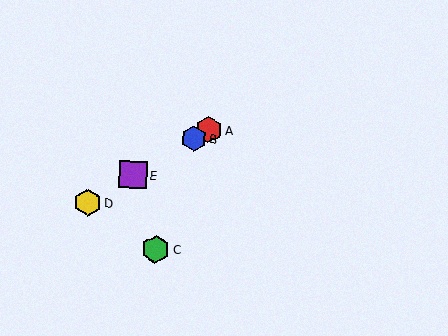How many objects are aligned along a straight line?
4 objects (A, B, D, E) are aligned along a straight line.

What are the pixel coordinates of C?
Object C is at (155, 249).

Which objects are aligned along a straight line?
Objects A, B, D, E are aligned along a straight line.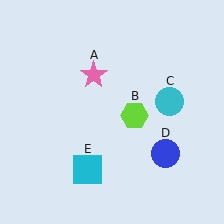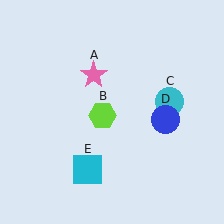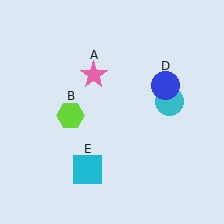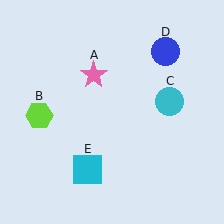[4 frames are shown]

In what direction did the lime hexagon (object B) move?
The lime hexagon (object B) moved left.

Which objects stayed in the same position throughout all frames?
Pink star (object A) and cyan circle (object C) and cyan square (object E) remained stationary.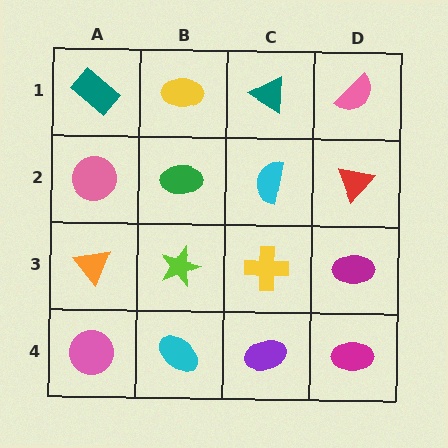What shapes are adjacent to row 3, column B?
A green ellipse (row 2, column B), a cyan ellipse (row 4, column B), an orange triangle (row 3, column A), a yellow cross (row 3, column C).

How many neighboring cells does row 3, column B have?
4.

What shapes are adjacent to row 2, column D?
A pink semicircle (row 1, column D), a magenta ellipse (row 3, column D), a cyan semicircle (row 2, column C).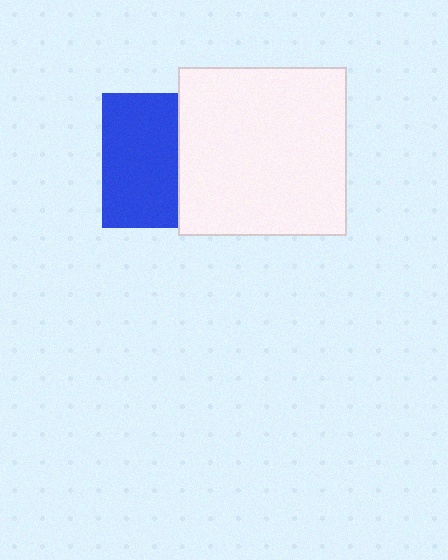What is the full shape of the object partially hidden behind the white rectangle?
The partially hidden object is a blue square.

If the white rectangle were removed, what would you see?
You would see the complete blue square.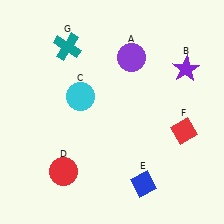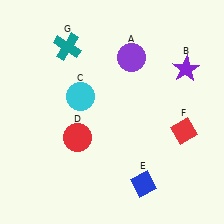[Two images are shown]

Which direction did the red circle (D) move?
The red circle (D) moved up.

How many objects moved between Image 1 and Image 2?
1 object moved between the two images.